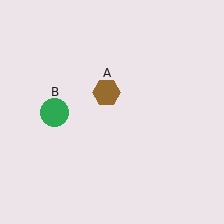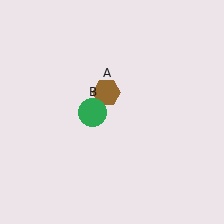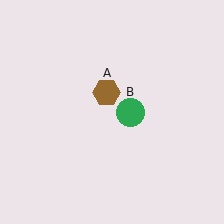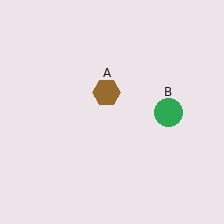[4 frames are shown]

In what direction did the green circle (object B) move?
The green circle (object B) moved right.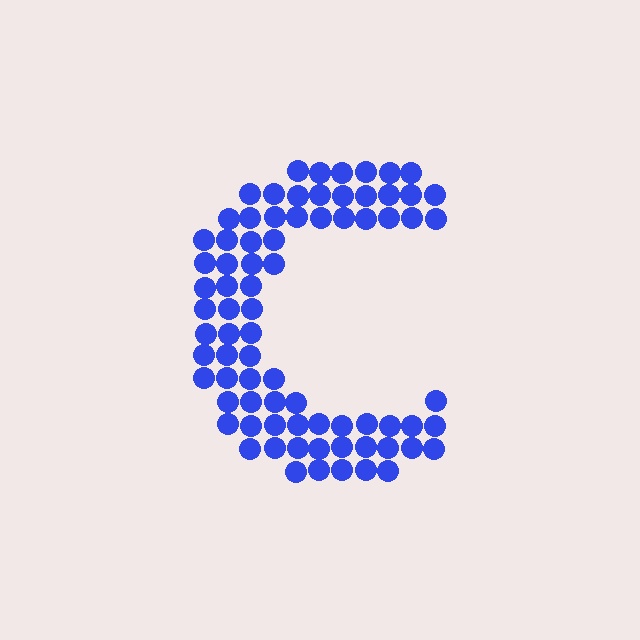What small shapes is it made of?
It is made of small circles.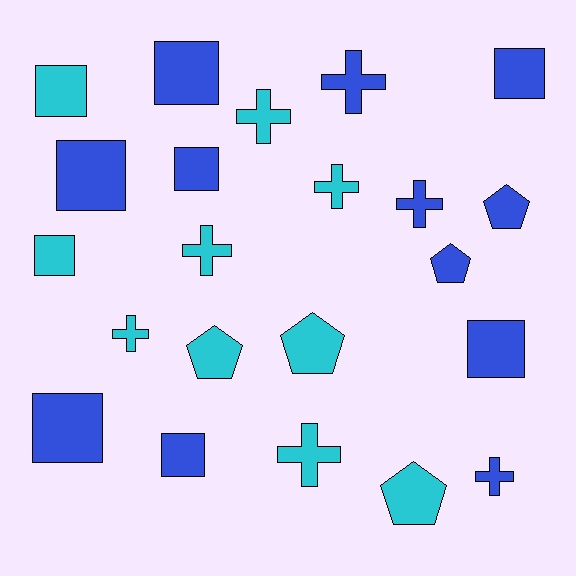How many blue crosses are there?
There are 3 blue crosses.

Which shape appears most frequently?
Square, with 9 objects.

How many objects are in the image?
There are 22 objects.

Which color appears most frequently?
Blue, with 12 objects.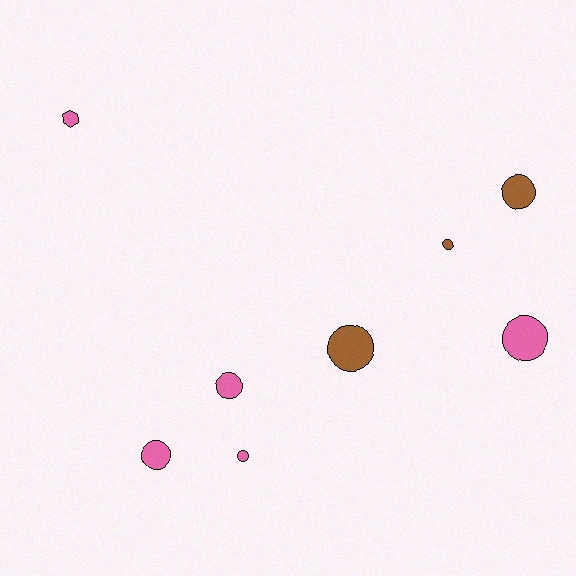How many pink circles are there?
There are 4 pink circles.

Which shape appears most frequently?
Circle, with 7 objects.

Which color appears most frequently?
Pink, with 5 objects.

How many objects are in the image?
There are 8 objects.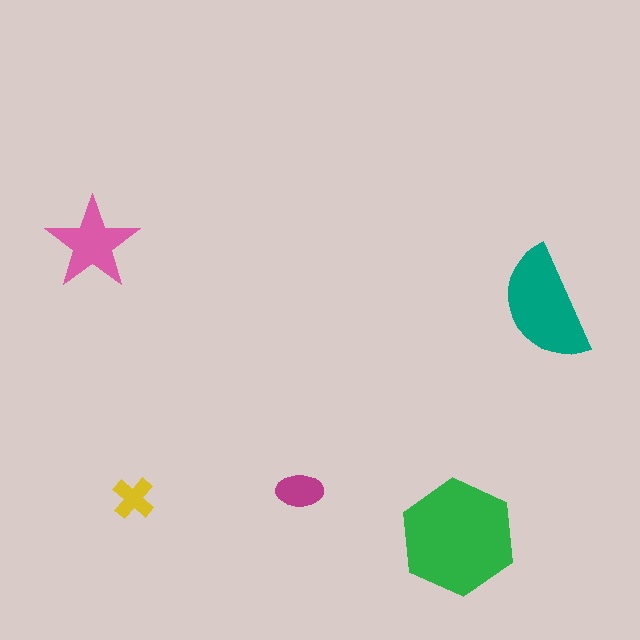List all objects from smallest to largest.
The yellow cross, the magenta ellipse, the pink star, the teal semicircle, the green hexagon.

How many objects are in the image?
There are 5 objects in the image.